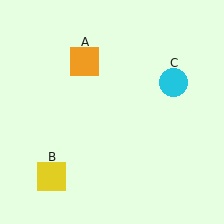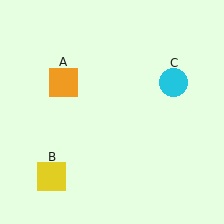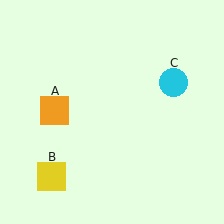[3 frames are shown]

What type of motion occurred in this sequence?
The orange square (object A) rotated counterclockwise around the center of the scene.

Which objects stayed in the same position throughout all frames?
Yellow square (object B) and cyan circle (object C) remained stationary.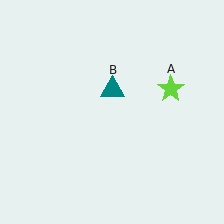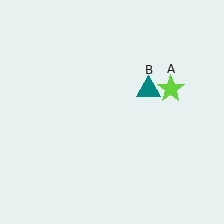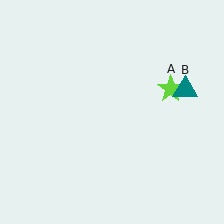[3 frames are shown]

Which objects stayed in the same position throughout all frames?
Lime star (object A) remained stationary.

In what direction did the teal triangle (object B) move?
The teal triangle (object B) moved right.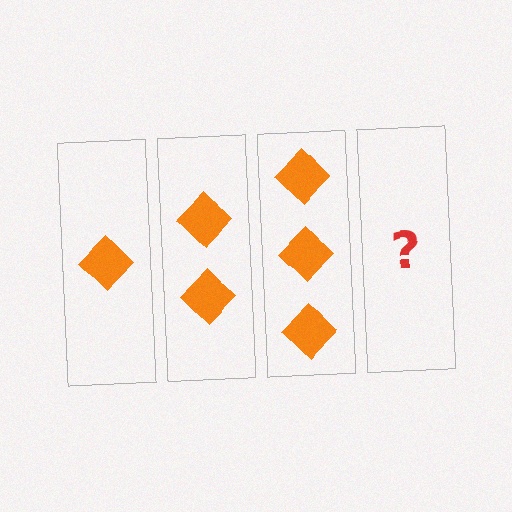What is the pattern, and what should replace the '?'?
The pattern is that each step adds one more diamond. The '?' should be 4 diamonds.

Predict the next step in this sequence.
The next step is 4 diamonds.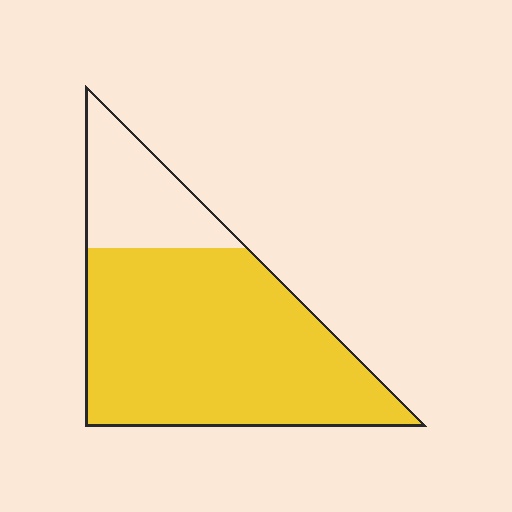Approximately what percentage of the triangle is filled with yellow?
Approximately 75%.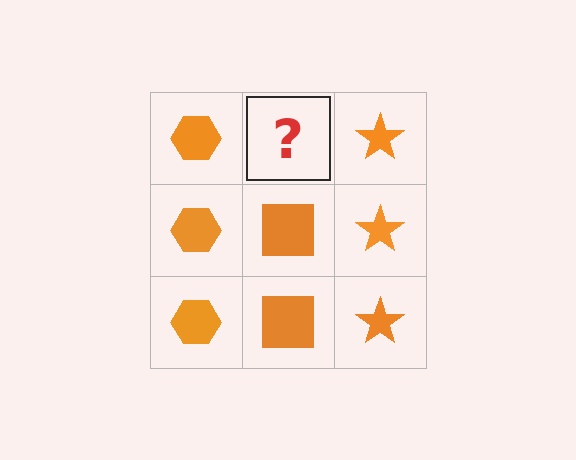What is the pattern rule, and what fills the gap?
The rule is that each column has a consistent shape. The gap should be filled with an orange square.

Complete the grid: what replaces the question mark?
The question mark should be replaced with an orange square.